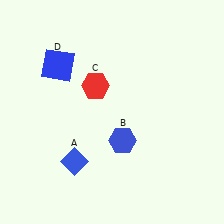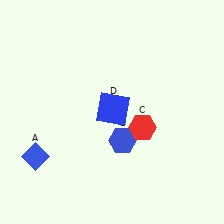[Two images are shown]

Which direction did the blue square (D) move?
The blue square (D) moved right.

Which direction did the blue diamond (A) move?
The blue diamond (A) moved left.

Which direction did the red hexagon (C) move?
The red hexagon (C) moved right.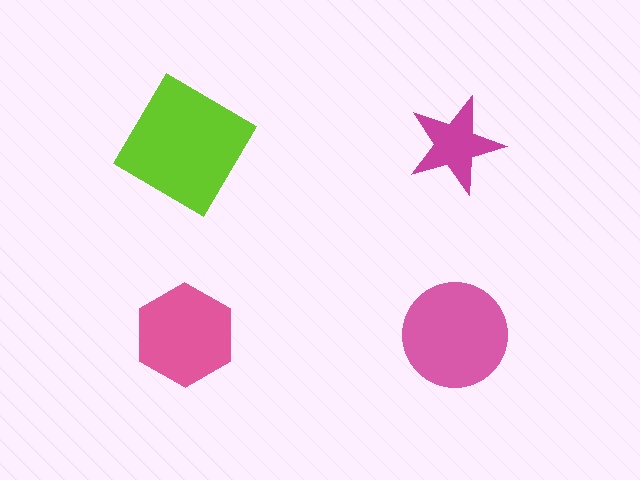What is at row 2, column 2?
A pink circle.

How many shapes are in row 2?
2 shapes.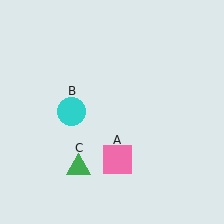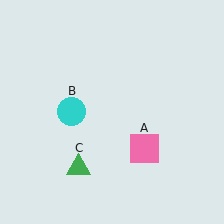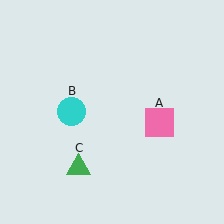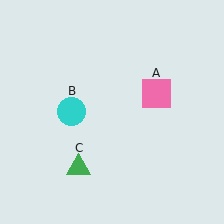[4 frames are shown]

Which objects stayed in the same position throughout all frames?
Cyan circle (object B) and green triangle (object C) remained stationary.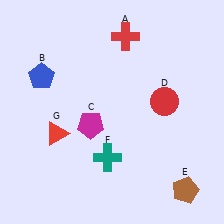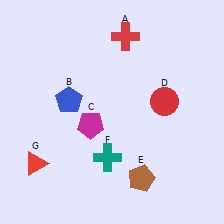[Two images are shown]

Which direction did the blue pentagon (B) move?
The blue pentagon (B) moved right.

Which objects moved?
The objects that moved are: the blue pentagon (B), the brown pentagon (E), the red triangle (G).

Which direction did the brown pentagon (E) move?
The brown pentagon (E) moved left.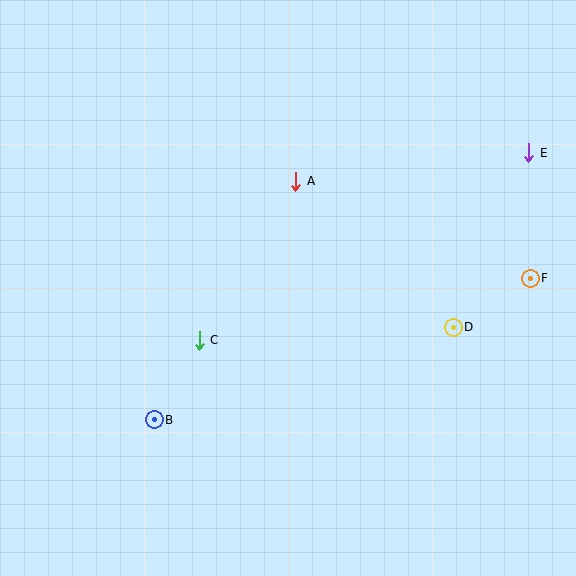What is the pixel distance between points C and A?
The distance between C and A is 186 pixels.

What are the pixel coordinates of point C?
Point C is at (199, 340).